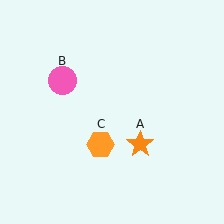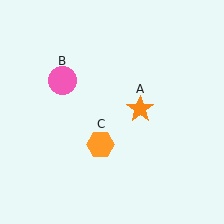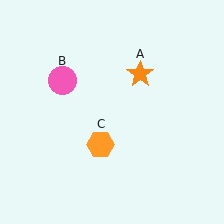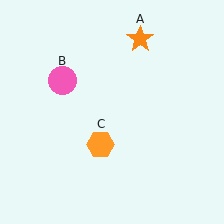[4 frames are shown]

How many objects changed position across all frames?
1 object changed position: orange star (object A).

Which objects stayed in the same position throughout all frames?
Pink circle (object B) and orange hexagon (object C) remained stationary.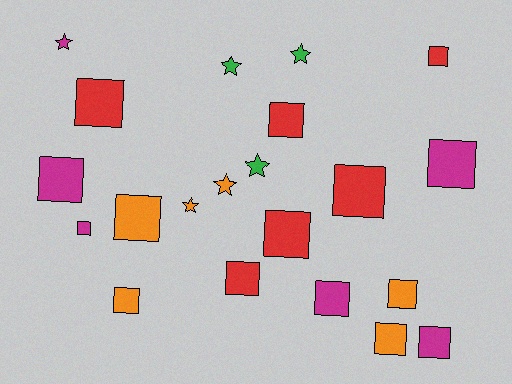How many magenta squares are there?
There are 5 magenta squares.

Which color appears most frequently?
Magenta, with 6 objects.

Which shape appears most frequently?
Square, with 15 objects.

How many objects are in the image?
There are 21 objects.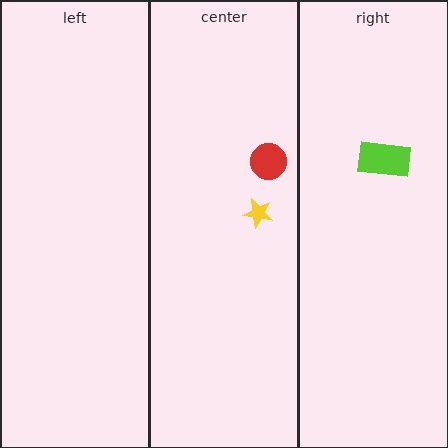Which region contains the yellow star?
The center region.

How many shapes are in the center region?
2.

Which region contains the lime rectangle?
The right region.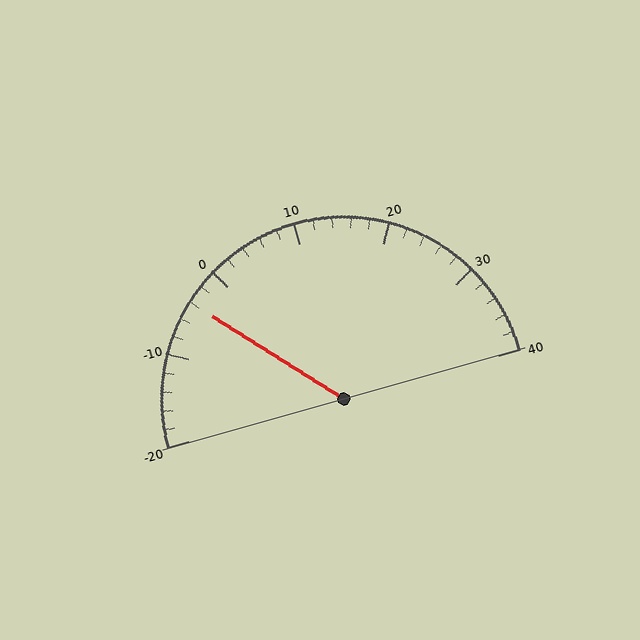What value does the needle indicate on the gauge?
The needle indicates approximately -4.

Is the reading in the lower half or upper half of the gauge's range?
The reading is in the lower half of the range (-20 to 40).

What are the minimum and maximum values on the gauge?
The gauge ranges from -20 to 40.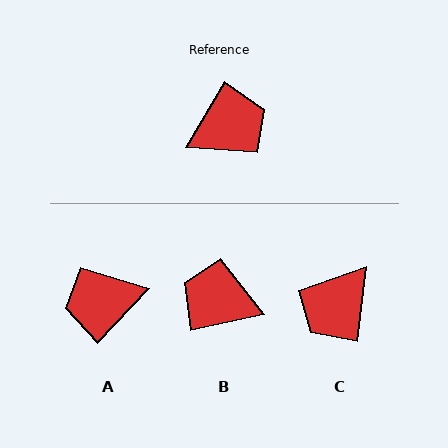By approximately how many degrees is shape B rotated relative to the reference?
Approximately 132 degrees counter-clockwise.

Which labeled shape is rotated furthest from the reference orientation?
A, about 167 degrees away.